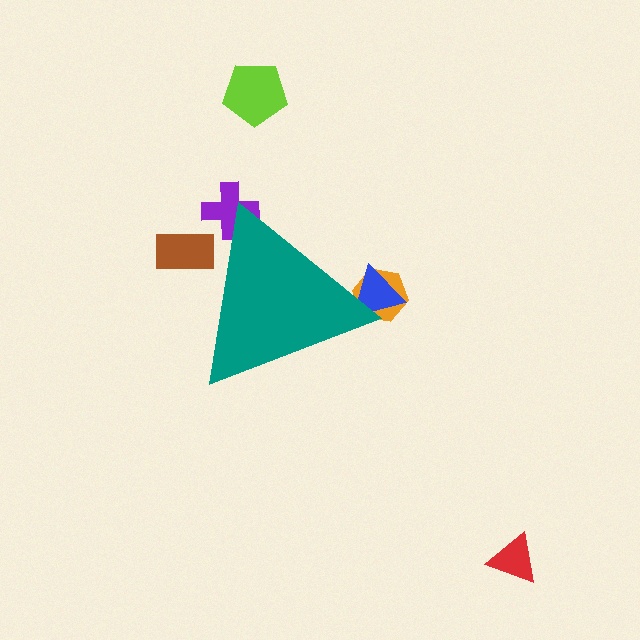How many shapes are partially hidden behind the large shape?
4 shapes are partially hidden.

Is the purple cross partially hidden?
Yes, the purple cross is partially hidden behind the teal triangle.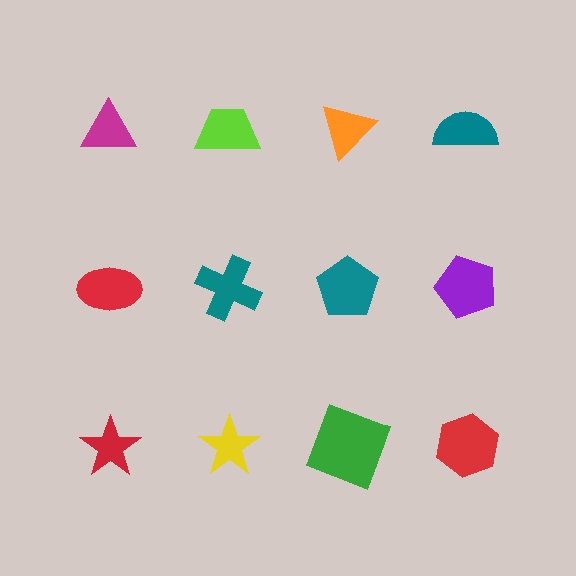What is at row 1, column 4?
A teal semicircle.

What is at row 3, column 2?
A yellow star.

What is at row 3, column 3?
A green square.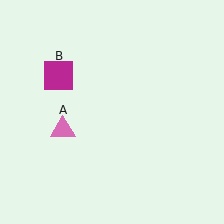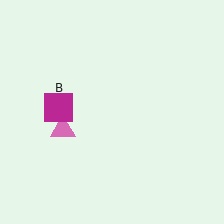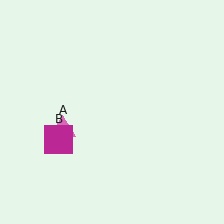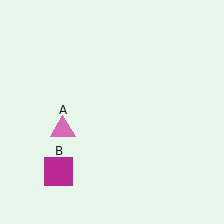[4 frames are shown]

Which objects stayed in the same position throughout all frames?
Pink triangle (object A) remained stationary.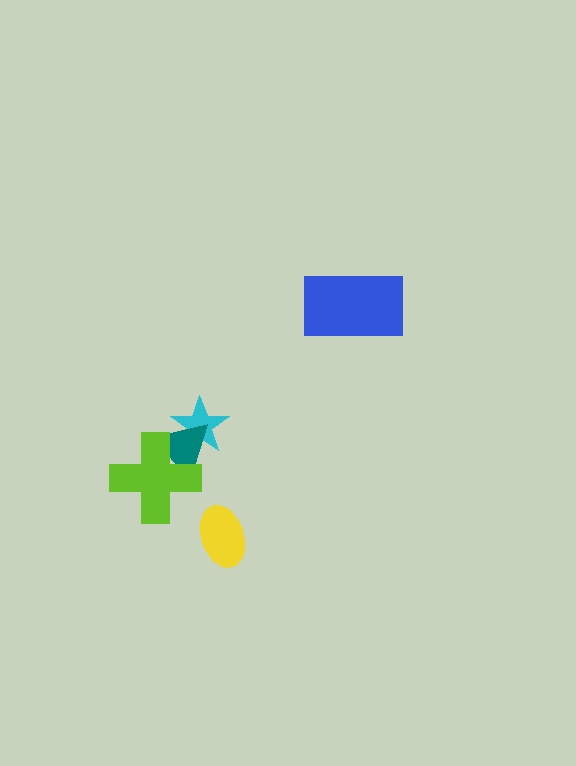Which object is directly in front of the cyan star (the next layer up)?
The teal triangle is directly in front of the cyan star.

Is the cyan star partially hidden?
Yes, it is partially covered by another shape.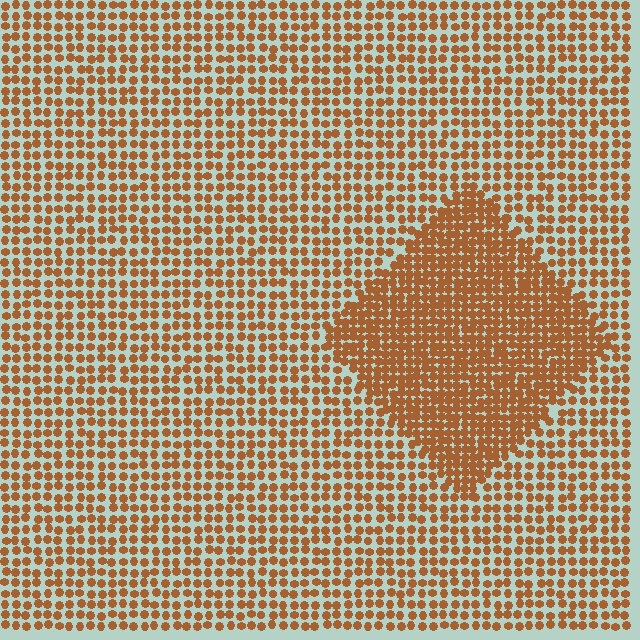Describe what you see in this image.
The image contains small brown elements arranged at two different densities. A diamond-shaped region is visible where the elements are more densely packed than the surrounding area.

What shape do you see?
I see a diamond.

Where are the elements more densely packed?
The elements are more densely packed inside the diamond boundary.